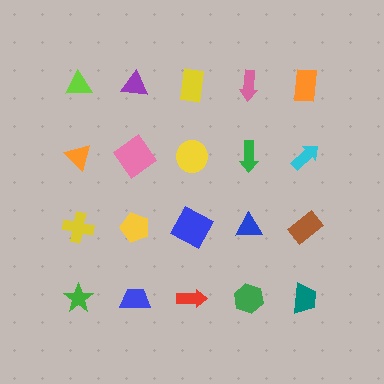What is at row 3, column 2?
A yellow pentagon.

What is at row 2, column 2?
A pink diamond.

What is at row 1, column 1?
A lime triangle.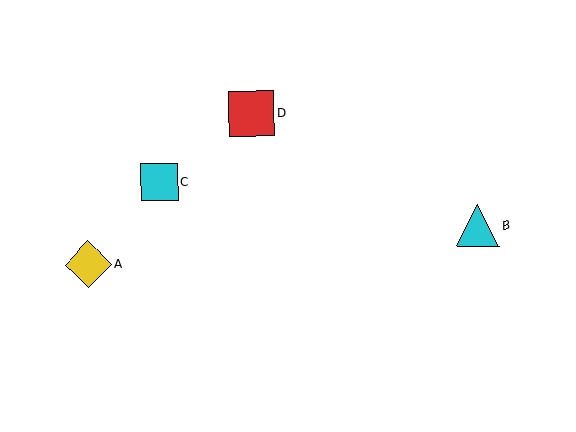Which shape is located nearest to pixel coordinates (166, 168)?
The cyan square (labeled C) at (160, 182) is nearest to that location.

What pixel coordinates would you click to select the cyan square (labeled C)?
Click at (160, 182) to select the cyan square C.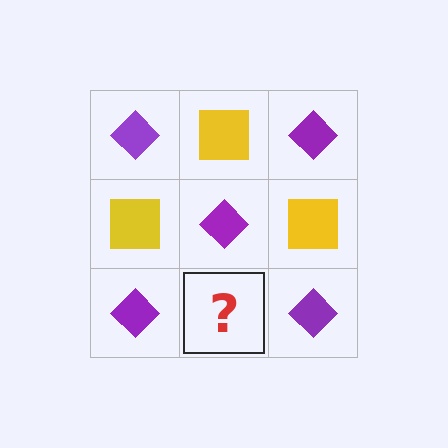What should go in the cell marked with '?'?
The missing cell should contain a yellow square.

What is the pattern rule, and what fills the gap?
The rule is that it alternates purple diamond and yellow square in a checkerboard pattern. The gap should be filled with a yellow square.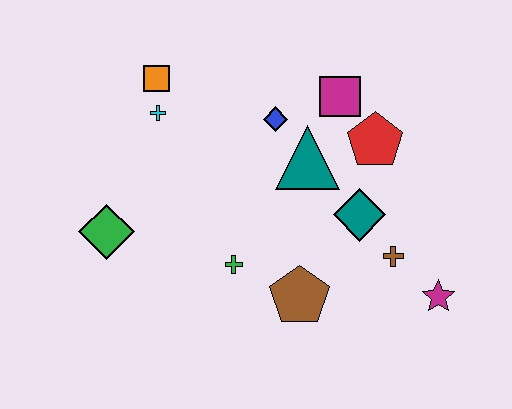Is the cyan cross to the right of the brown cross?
No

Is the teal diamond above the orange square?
No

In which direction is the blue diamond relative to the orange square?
The blue diamond is to the right of the orange square.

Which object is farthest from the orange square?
The magenta star is farthest from the orange square.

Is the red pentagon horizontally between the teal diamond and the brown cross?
Yes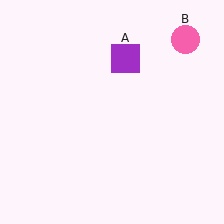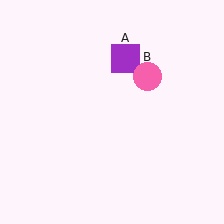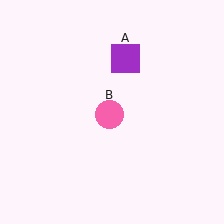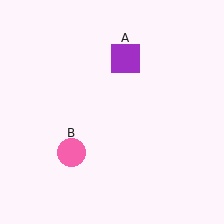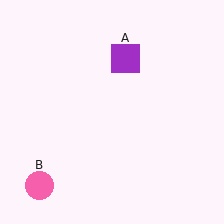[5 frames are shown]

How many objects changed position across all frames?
1 object changed position: pink circle (object B).